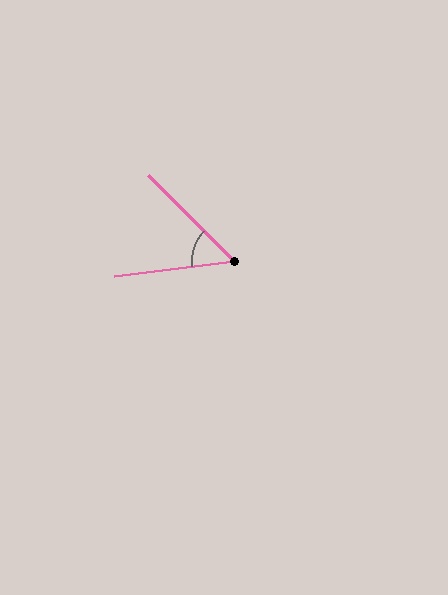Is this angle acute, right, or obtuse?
It is acute.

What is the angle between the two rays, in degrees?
Approximately 52 degrees.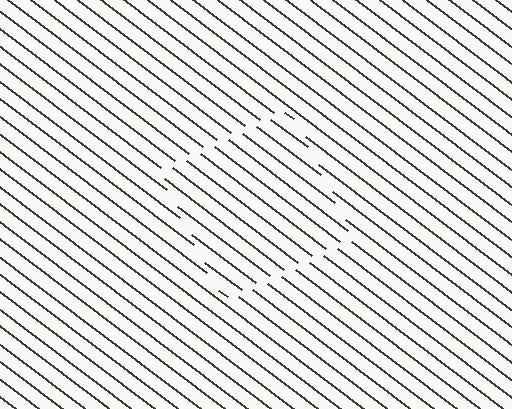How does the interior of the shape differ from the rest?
The interior of the shape contains the same grating, shifted by half a period — the contour is defined by the phase discontinuity where line-ends from the inner and outer gratings abut.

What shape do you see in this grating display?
An illusory square. The interior of the shape contains the same grating, shifted by half a period — the contour is defined by the phase discontinuity where line-ends from the inner and outer gratings abut.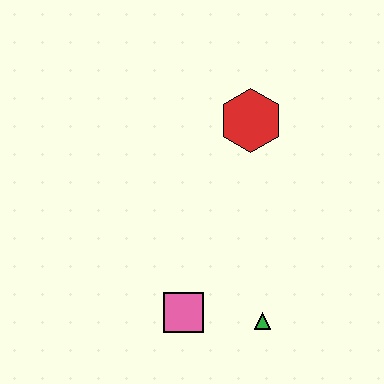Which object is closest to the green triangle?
The pink square is closest to the green triangle.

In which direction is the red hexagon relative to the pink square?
The red hexagon is above the pink square.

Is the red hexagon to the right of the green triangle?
No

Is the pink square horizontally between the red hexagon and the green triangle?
No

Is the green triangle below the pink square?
Yes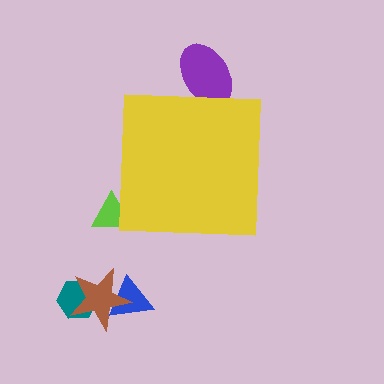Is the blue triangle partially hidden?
No, the blue triangle is fully visible.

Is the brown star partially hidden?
No, the brown star is fully visible.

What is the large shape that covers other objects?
A yellow square.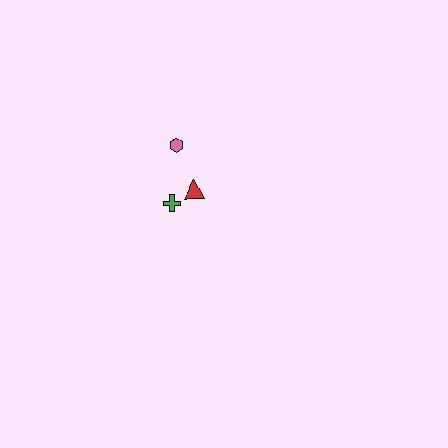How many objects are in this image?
There are 3 objects.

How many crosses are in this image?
There is 1 cross.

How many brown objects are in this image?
There are no brown objects.